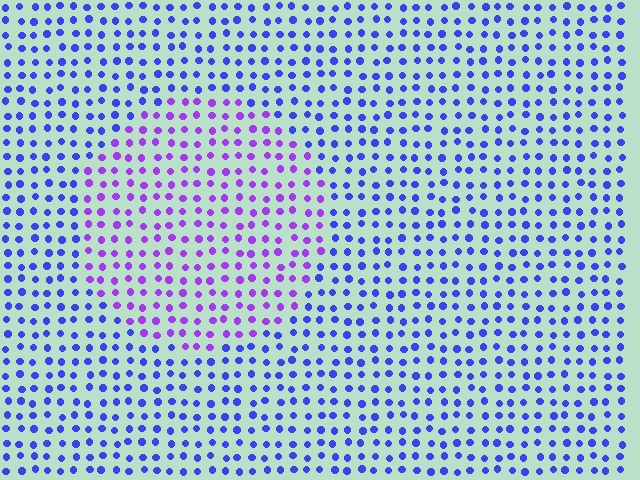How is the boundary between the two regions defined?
The boundary is defined purely by a slight shift in hue (about 40 degrees). Spacing, size, and orientation are identical on both sides.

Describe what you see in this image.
The image is filled with small blue elements in a uniform arrangement. A circle-shaped region is visible where the elements are tinted to a slightly different hue, forming a subtle color boundary.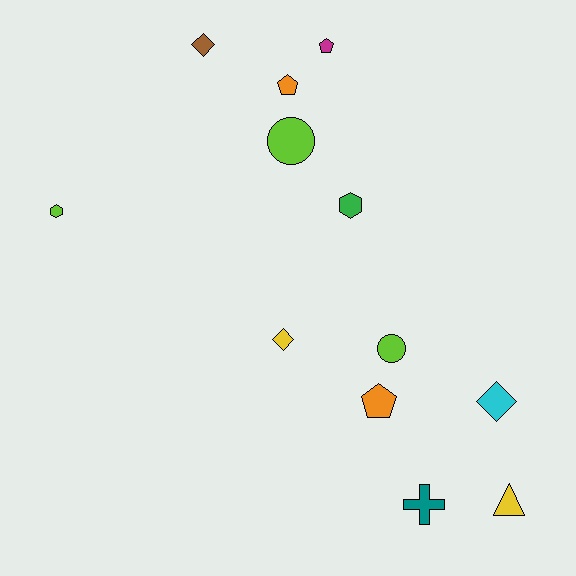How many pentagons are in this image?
There are 3 pentagons.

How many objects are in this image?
There are 12 objects.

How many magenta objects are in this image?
There is 1 magenta object.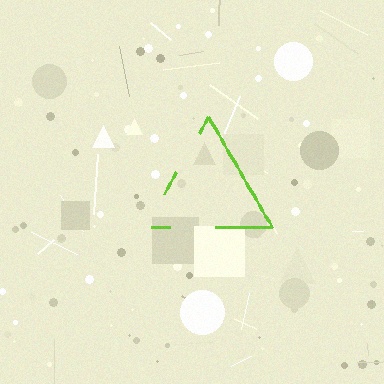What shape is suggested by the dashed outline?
The dashed outline suggests a triangle.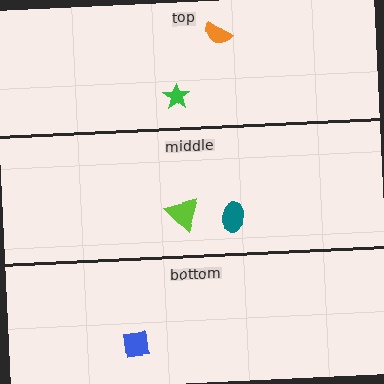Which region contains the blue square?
The bottom region.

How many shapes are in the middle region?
2.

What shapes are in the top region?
The orange semicircle, the green star.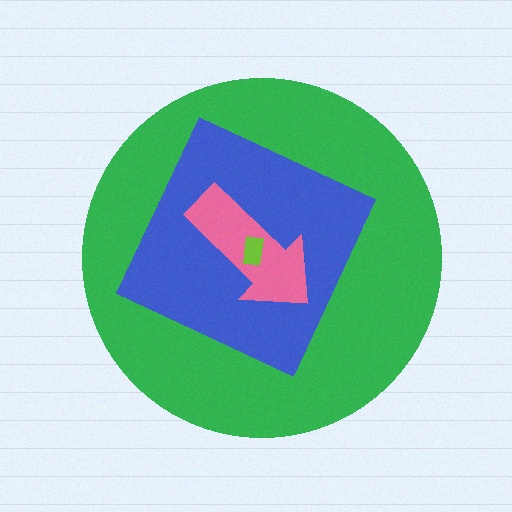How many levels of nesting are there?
4.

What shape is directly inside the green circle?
The blue diamond.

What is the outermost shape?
The green circle.